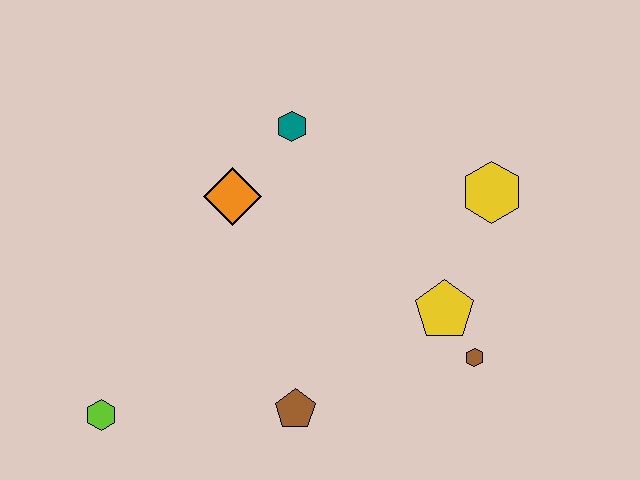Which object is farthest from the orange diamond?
The brown hexagon is farthest from the orange diamond.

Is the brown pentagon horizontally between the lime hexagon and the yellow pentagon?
Yes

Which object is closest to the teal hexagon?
The orange diamond is closest to the teal hexagon.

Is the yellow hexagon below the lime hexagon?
No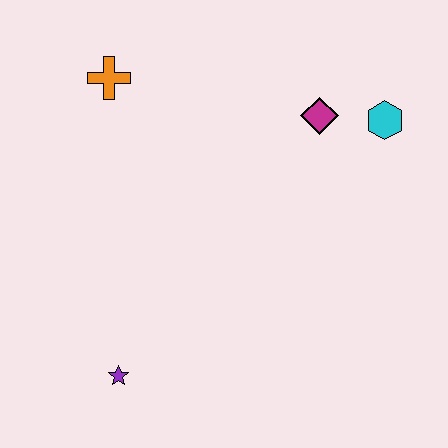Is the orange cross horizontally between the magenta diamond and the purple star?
No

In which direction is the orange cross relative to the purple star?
The orange cross is above the purple star.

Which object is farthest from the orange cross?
The purple star is farthest from the orange cross.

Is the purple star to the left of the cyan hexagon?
Yes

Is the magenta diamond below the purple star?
No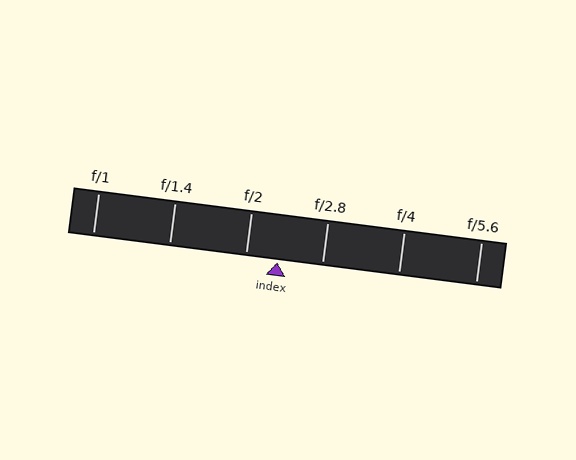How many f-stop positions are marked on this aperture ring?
There are 6 f-stop positions marked.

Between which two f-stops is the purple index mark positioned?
The index mark is between f/2 and f/2.8.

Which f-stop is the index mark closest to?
The index mark is closest to f/2.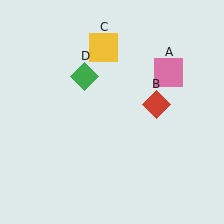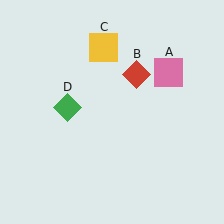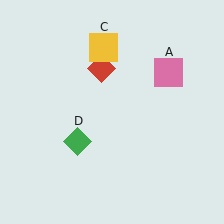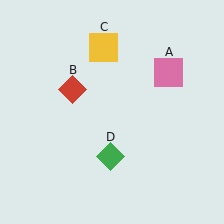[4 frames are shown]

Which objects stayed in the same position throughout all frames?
Pink square (object A) and yellow square (object C) remained stationary.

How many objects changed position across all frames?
2 objects changed position: red diamond (object B), green diamond (object D).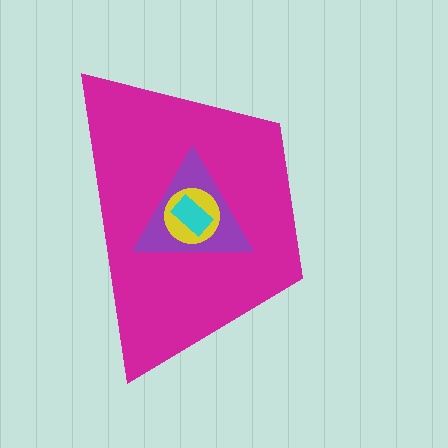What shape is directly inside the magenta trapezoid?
The purple triangle.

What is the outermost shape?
The magenta trapezoid.